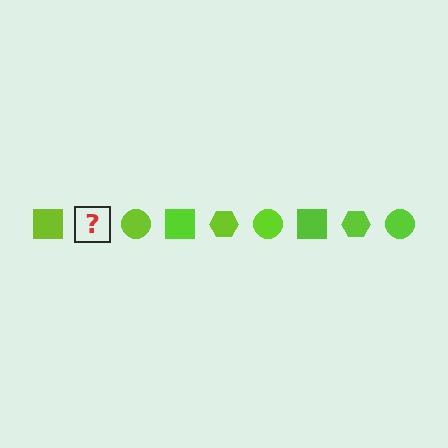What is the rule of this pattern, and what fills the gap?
The rule is that the pattern cycles through square, hexagon, circle shapes in lime. The gap should be filled with a lime hexagon.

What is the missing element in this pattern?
The missing element is a lime hexagon.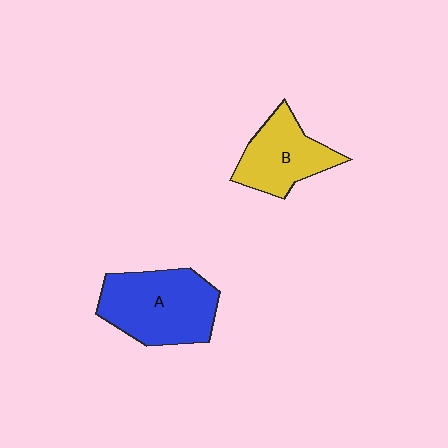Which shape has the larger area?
Shape A (blue).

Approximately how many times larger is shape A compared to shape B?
Approximately 1.4 times.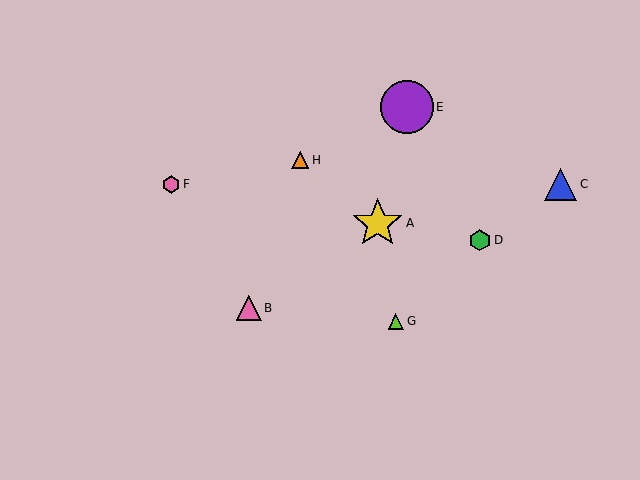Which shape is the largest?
The purple circle (labeled E) is the largest.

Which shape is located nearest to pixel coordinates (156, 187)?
The pink hexagon (labeled F) at (171, 185) is nearest to that location.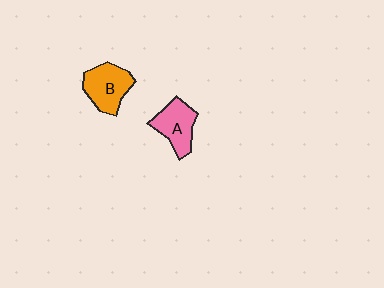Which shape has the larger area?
Shape B (orange).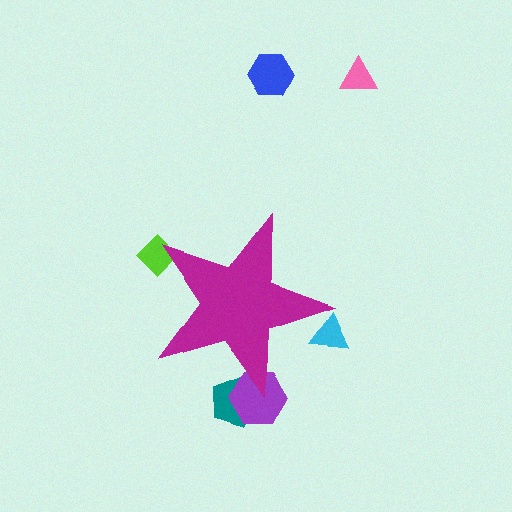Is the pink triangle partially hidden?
No, the pink triangle is fully visible.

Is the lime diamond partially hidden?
Yes, the lime diamond is partially hidden behind the magenta star.